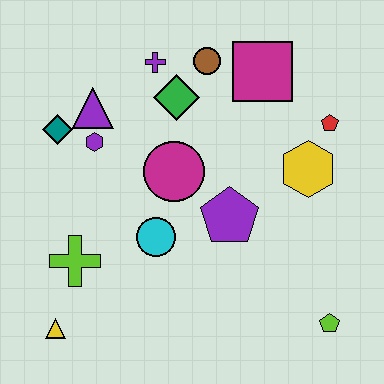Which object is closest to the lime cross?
The yellow triangle is closest to the lime cross.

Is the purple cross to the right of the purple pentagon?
No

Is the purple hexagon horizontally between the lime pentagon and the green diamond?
No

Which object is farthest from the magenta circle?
The lime pentagon is farthest from the magenta circle.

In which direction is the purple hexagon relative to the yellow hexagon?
The purple hexagon is to the left of the yellow hexagon.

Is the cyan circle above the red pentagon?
No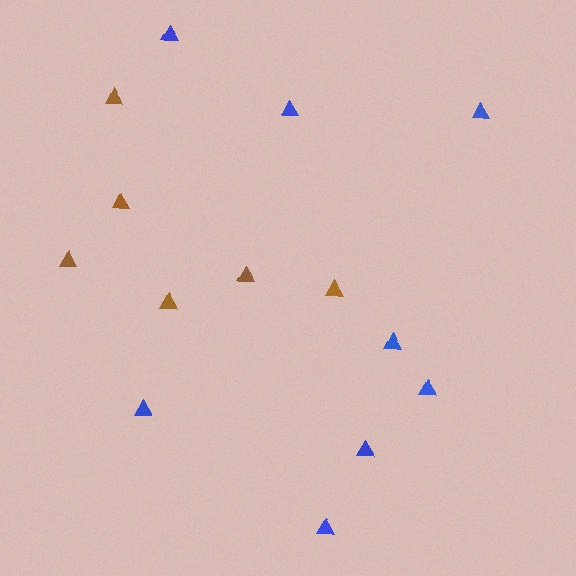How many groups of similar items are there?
There are 2 groups: one group of blue triangles (8) and one group of brown triangles (6).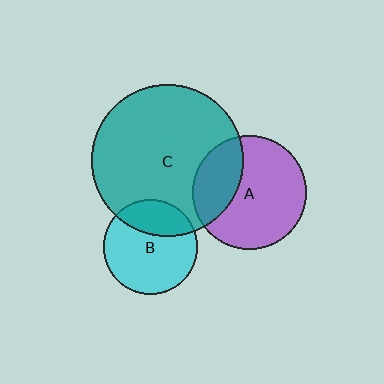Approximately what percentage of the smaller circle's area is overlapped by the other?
Approximately 30%.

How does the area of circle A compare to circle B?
Approximately 1.5 times.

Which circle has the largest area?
Circle C (teal).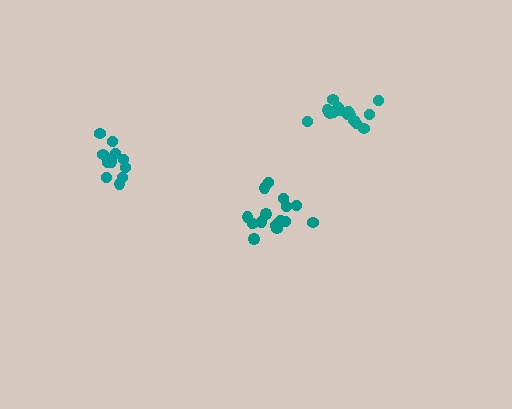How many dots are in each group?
Group 1: 17 dots, Group 2: 12 dots, Group 3: 17 dots (46 total).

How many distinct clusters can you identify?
There are 3 distinct clusters.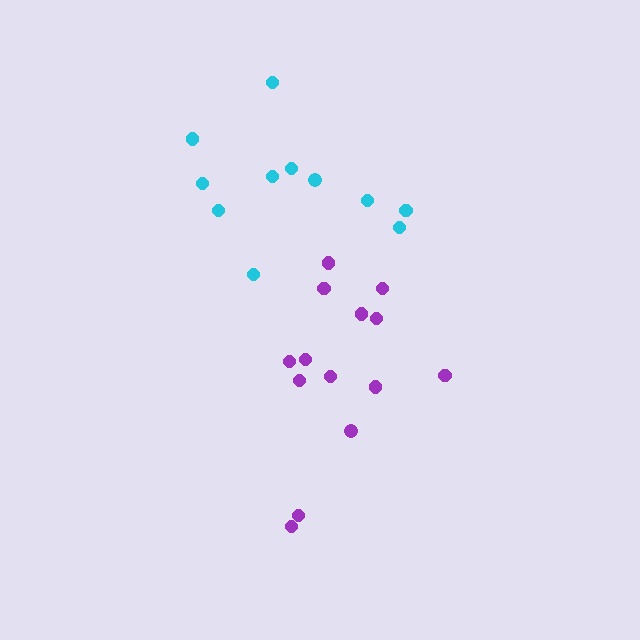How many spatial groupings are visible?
There are 2 spatial groupings.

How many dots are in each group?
Group 1: 14 dots, Group 2: 11 dots (25 total).